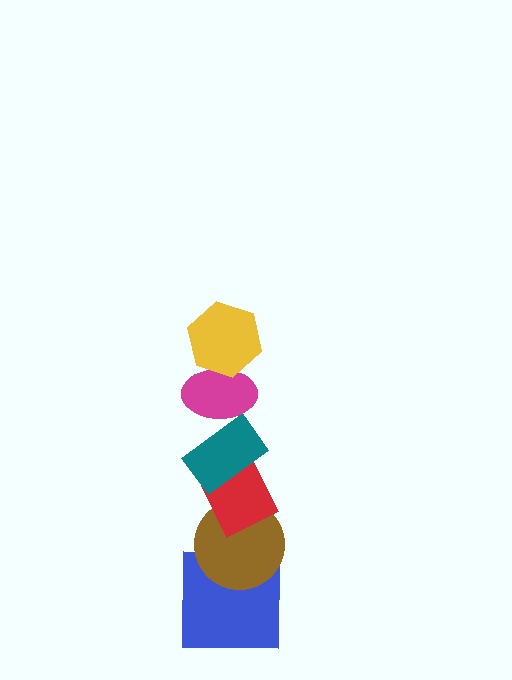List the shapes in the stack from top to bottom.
From top to bottom: the yellow hexagon, the magenta ellipse, the teal rectangle, the red diamond, the brown circle, the blue square.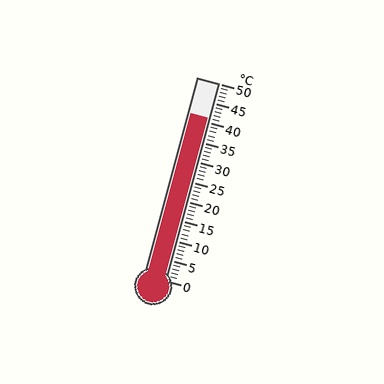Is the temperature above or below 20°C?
The temperature is above 20°C.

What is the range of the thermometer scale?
The thermometer scale ranges from 0°C to 50°C.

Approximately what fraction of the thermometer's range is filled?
The thermometer is filled to approximately 80% of its range.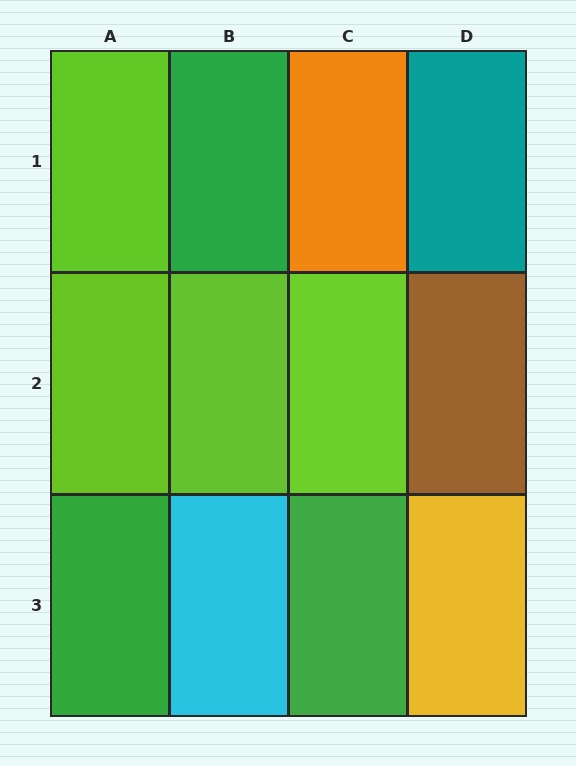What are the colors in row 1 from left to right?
Lime, green, orange, teal.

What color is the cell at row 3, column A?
Green.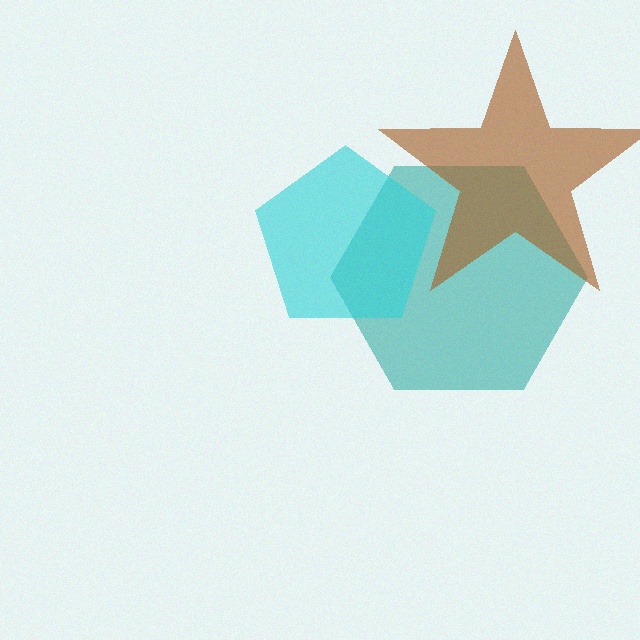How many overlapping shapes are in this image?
There are 3 overlapping shapes in the image.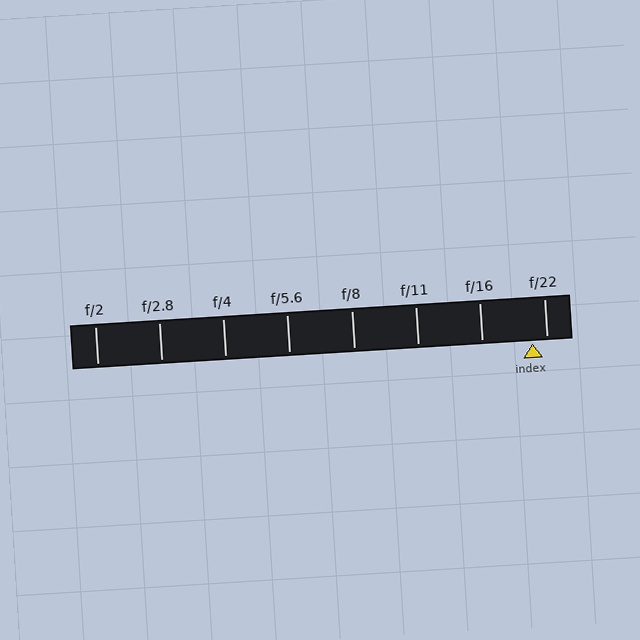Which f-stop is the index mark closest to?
The index mark is closest to f/22.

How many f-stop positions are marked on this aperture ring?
There are 8 f-stop positions marked.